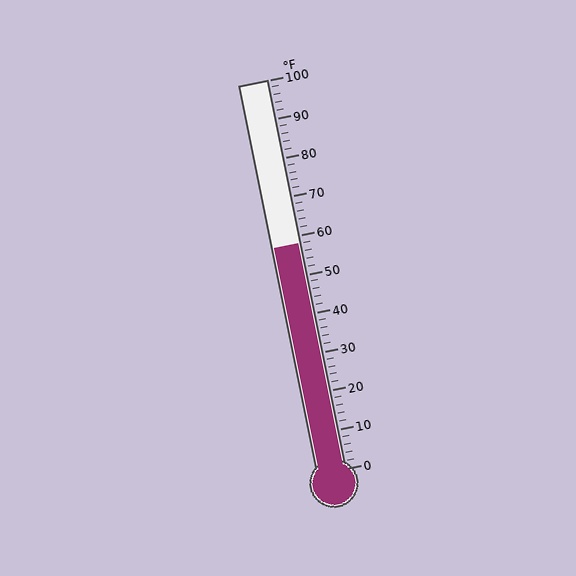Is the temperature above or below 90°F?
The temperature is below 90°F.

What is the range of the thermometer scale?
The thermometer scale ranges from 0°F to 100°F.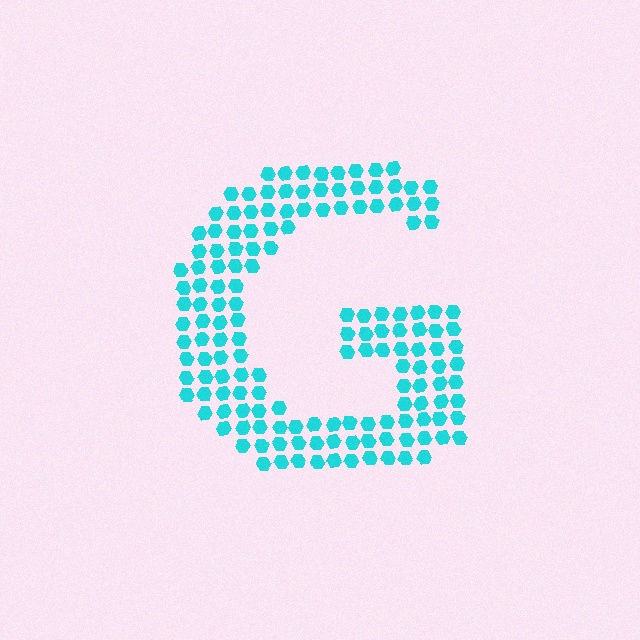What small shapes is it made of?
It is made of small hexagons.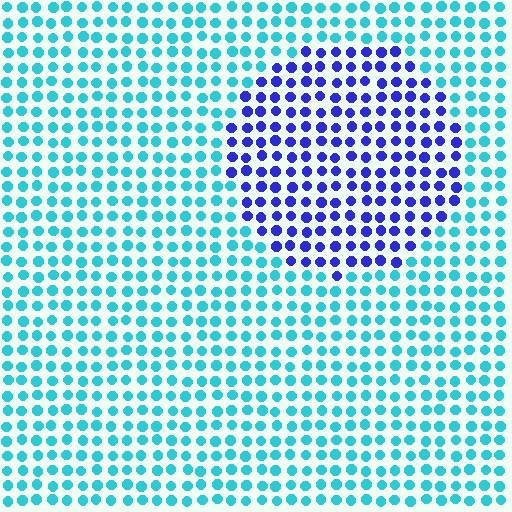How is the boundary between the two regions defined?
The boundary is defined purely by a slight shift in hue (about 57 degrees). Spacing, size, and orientation are identical on both sides.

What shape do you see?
I see a circle.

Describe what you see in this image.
The image is filled with small cyan elements in a uniform arrangement. A circle-shaped region is visible where the elements are tinted to a slightly different hue, forming a subtle color boundary.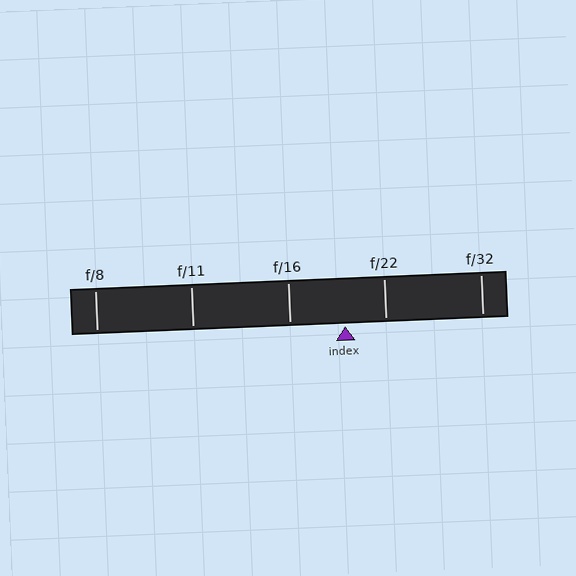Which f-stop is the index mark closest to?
The index mark is closest to f/22.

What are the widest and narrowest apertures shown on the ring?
The widest aperture shown is f/8 and the narrowest is f/32.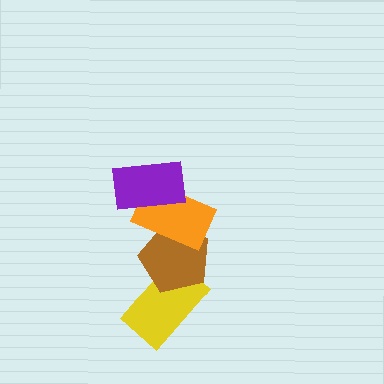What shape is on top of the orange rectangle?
The purple rectangle is on top of the orange rectangle.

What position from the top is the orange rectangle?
The orange rectangle is 2nd from the top.